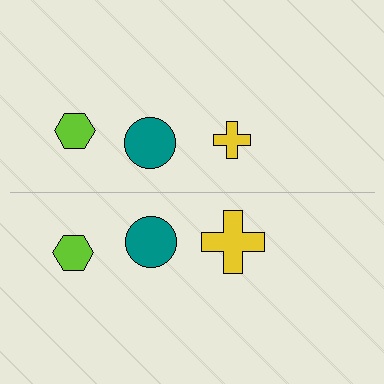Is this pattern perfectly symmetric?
No, the pattern is not perfectly symmetric. The yellow cross on the bottom side has a different size than its mirror counterpart.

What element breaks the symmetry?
The yellow cross on the bottom side has a different size than its mirror counterpart.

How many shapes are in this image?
There are 6 shapes in this image.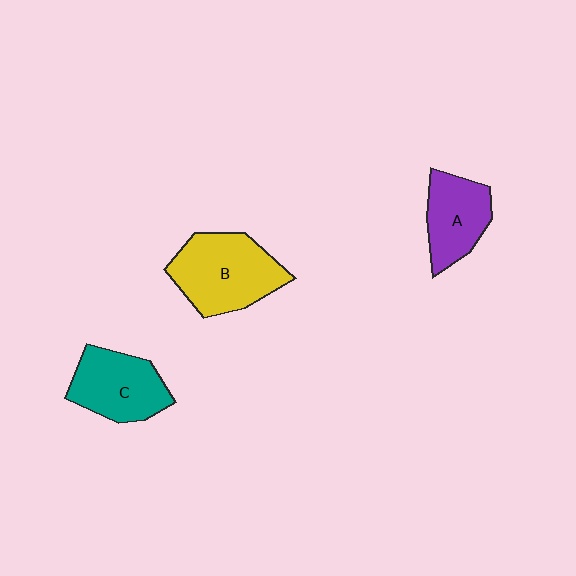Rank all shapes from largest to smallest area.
From largest to smallest: B (yellow), C (teal), A (purple).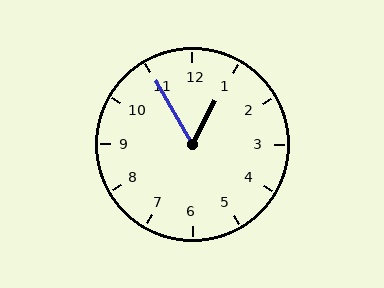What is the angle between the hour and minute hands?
Approximately 58 degrees.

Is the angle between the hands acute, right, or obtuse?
It is acute.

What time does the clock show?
12:55.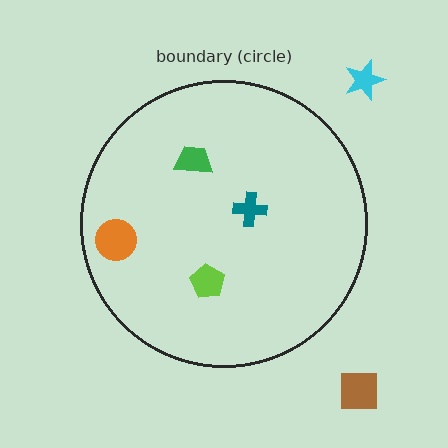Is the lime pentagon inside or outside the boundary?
Inside.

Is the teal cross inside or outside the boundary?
Inside.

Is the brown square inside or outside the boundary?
Outside.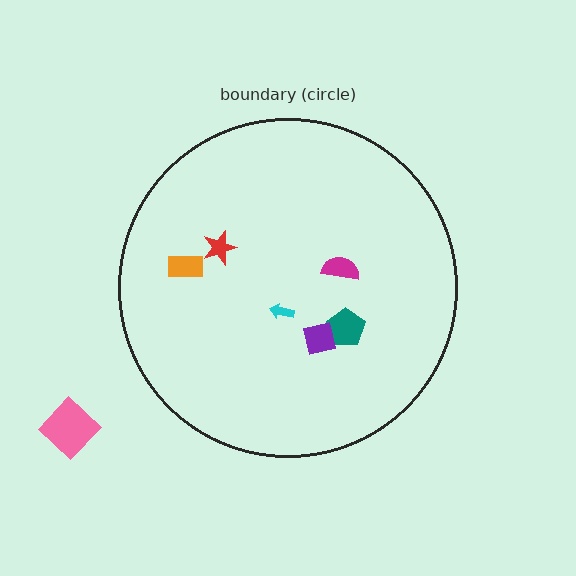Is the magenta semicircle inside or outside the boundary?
Inside.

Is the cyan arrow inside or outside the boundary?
Inside.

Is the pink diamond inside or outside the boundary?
Outside.